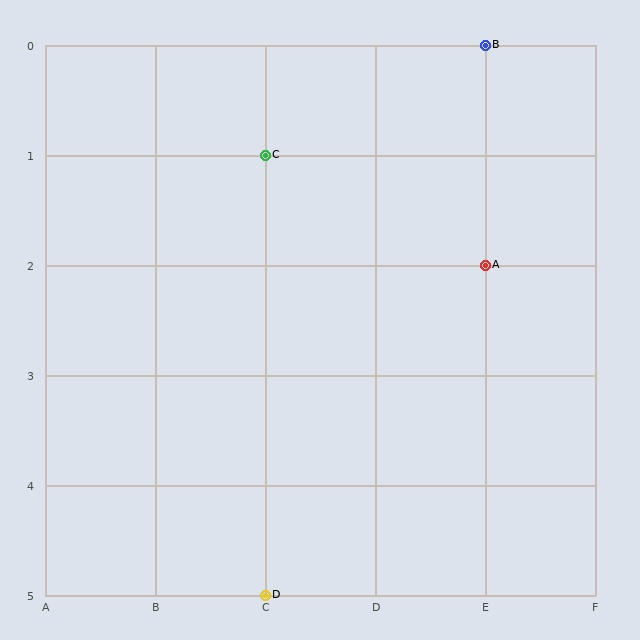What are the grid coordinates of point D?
Point D is at grid coordinates (C, 5).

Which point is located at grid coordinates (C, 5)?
Point D is at (C, 5).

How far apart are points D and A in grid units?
Points D and A are 2 columns and 3 rows apart (about 3.6 grid units diagonally).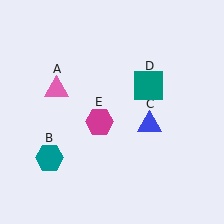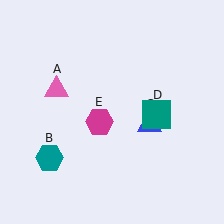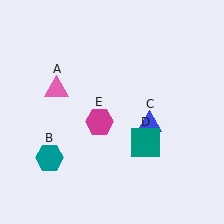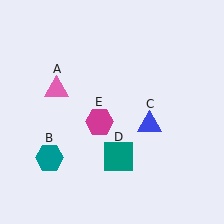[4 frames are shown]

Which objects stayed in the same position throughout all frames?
Pink triangle (object A) and teal hexagon (object B) and blue triangle (object C) and magenta hexagon (object E) remained stationary.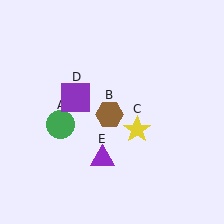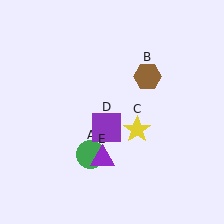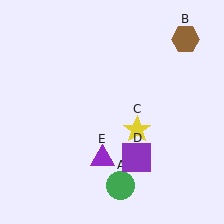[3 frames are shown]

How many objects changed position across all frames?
3 objects changed position: green circle (object A), brown hexagon (object B), purple square (object D).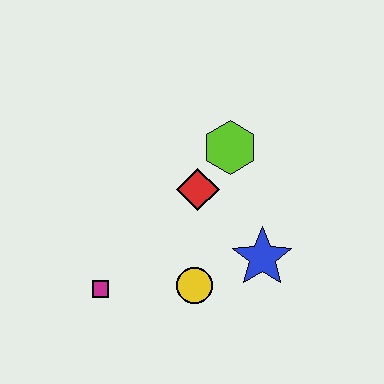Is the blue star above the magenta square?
Yes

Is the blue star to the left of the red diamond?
No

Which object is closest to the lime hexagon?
The red diamond is closest to the lime hexagon.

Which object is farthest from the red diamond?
The magenta square is farthest from the red diamond.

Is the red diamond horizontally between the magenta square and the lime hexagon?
Yes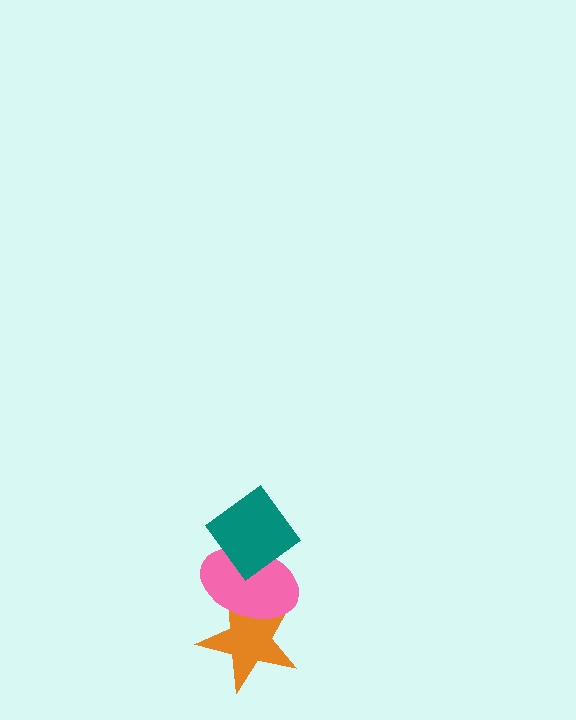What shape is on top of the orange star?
The pink ellipse is on top of the orange star.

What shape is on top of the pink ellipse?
The teal diamond is on top of the pink ellipse.